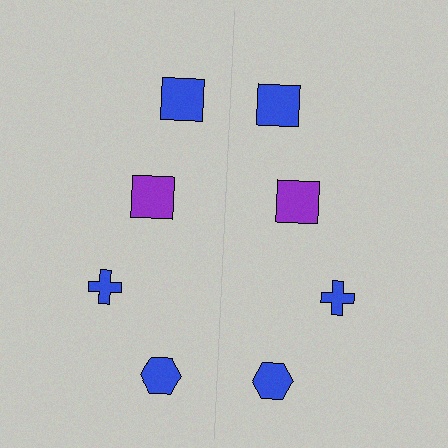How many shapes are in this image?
There are 8 shapes in this image.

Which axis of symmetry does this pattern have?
The pattern has a vertical axis of symmetry running through the center of the image.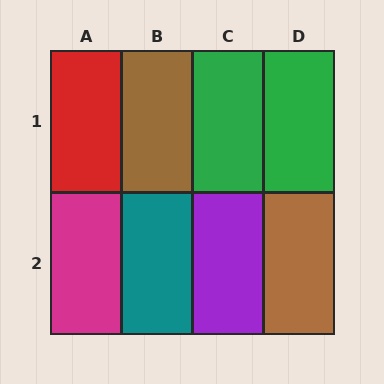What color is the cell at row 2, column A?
Magenta.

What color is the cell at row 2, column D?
Brown.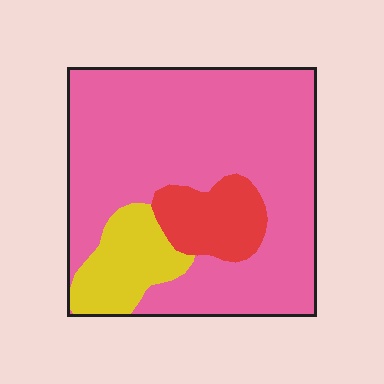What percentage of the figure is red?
Red takes up less than a sixth of the figure.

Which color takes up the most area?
Pink, at roughly 75%.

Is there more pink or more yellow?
Pink.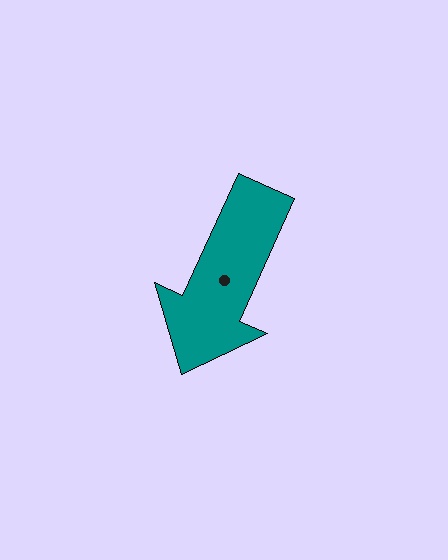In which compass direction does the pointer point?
Southwest.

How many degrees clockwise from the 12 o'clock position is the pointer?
Approximately 204 degrees.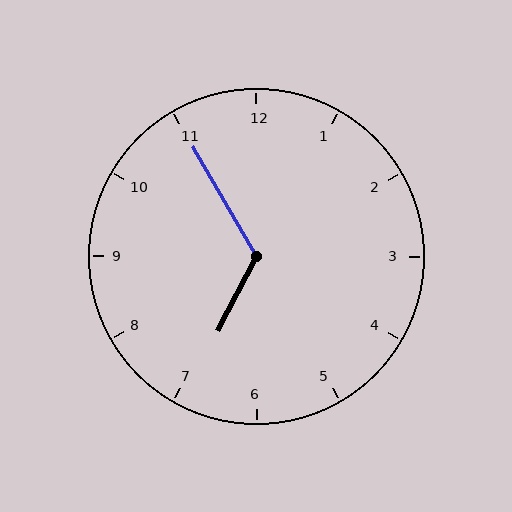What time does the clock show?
6:55.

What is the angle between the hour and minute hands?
Approximately 122 degrees.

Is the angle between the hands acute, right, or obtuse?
It is obtuse.